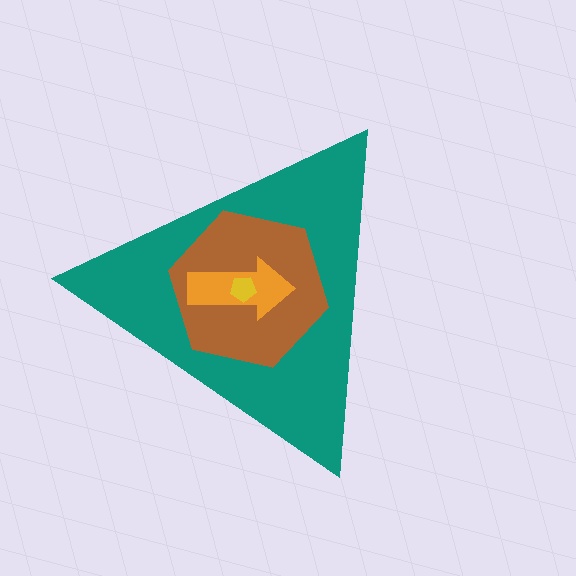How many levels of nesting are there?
4.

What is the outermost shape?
The teal triangle.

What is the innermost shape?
The yellow pentagon.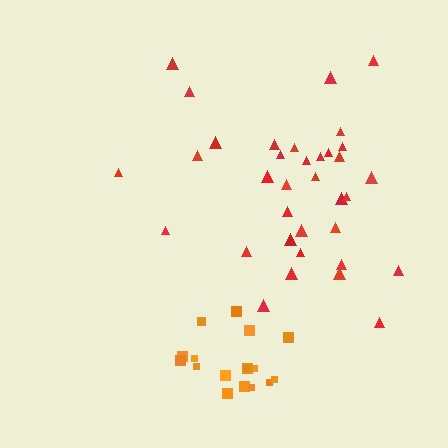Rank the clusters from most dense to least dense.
orange, red.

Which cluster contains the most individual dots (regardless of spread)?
Red (35).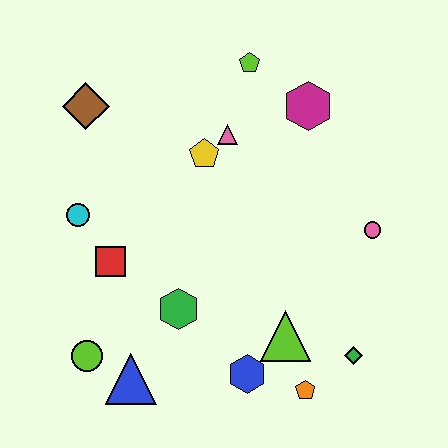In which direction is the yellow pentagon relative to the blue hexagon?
The yellow pentagon is above the blue hexagon.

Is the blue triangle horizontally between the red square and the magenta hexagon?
Yes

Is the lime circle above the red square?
No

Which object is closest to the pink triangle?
The yellow pentagon is closest to the pink triangle.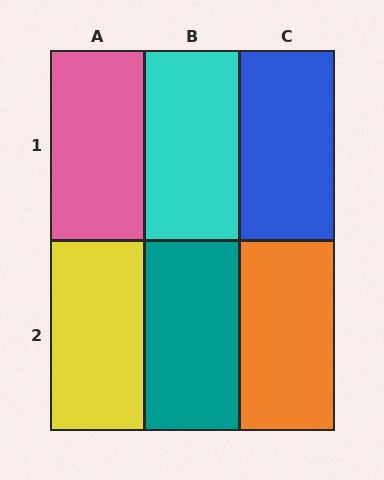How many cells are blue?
1 cell is blue.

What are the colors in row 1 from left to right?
Pink, cyan, blue.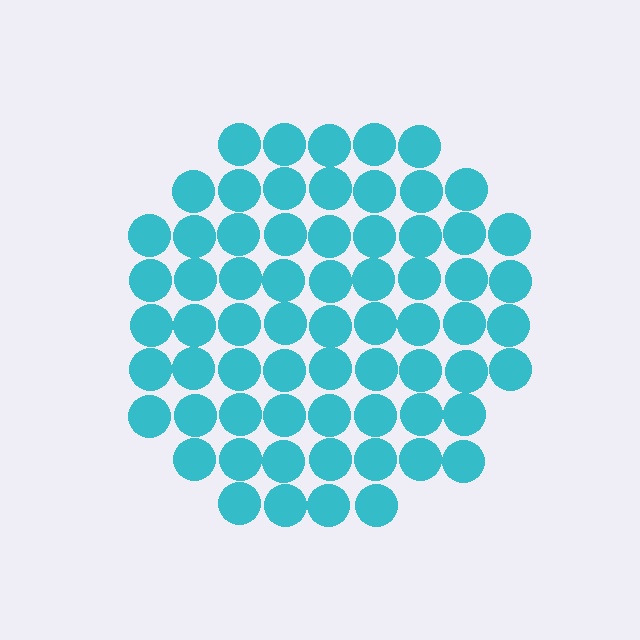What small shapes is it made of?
It is made of small circles.